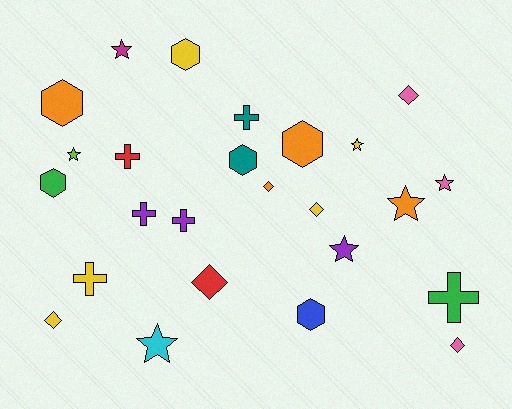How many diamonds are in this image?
There are 6 diamonds.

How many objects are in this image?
There are 25 objects.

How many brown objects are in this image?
There are no brown objects.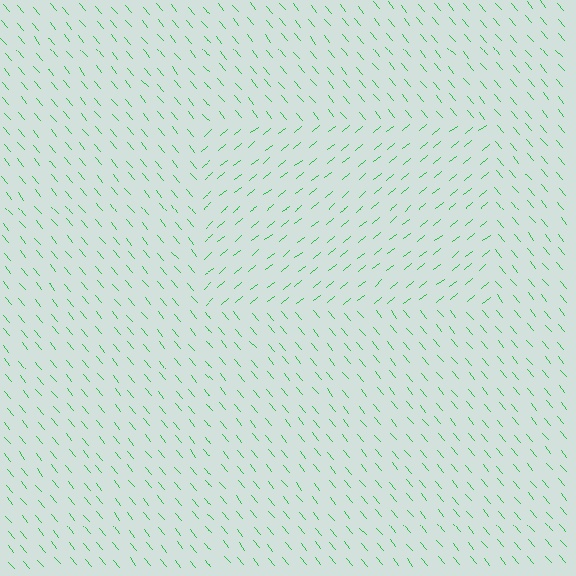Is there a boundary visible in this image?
Yes, there is a texture boundary formed by a change in line orientation.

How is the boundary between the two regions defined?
The boundary is defined purely by a change in line orientation (approximately 89 degrees difference). All lines are the same color and thickness.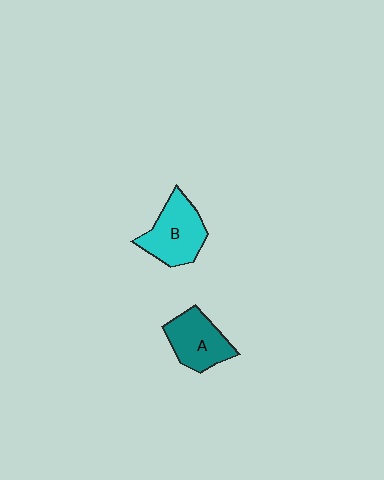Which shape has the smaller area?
Shape A (teal).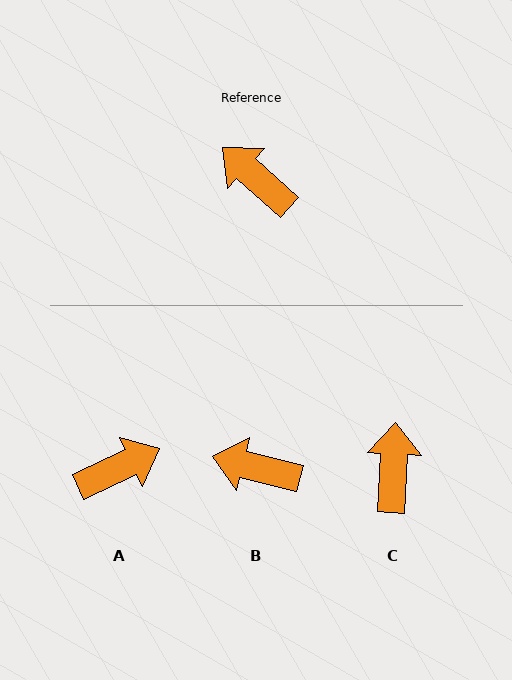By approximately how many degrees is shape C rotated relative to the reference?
Approximately 51 degrees clockwise.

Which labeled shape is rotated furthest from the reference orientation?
A, about 112 degrees away.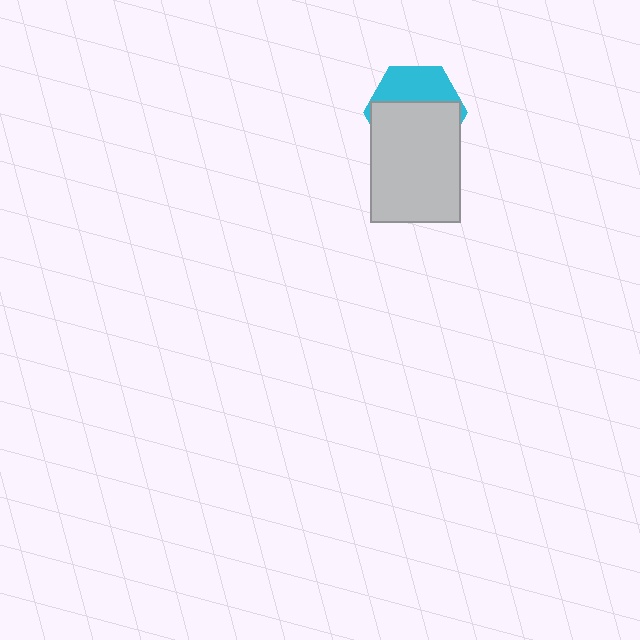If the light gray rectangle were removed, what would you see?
You would see the complete cyan hexagon.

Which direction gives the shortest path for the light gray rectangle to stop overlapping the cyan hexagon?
Moving down gives the shortest separation.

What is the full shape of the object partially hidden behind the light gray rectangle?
The partially hidden object is a cyan hexagon.